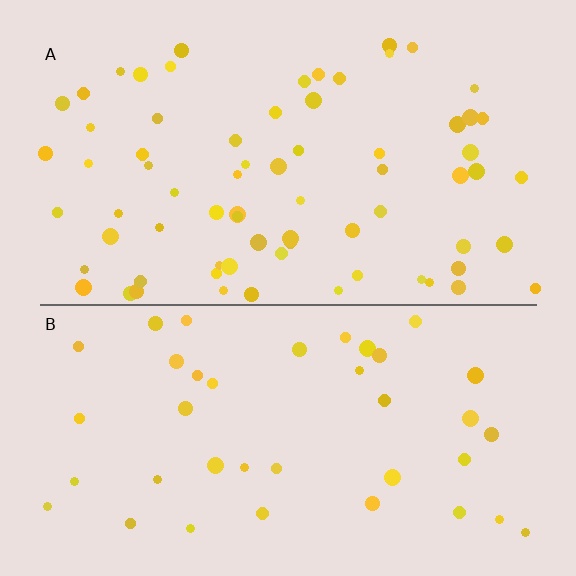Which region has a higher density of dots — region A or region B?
A (the top).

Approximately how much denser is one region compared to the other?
Approximately 1.8× — region A over region B.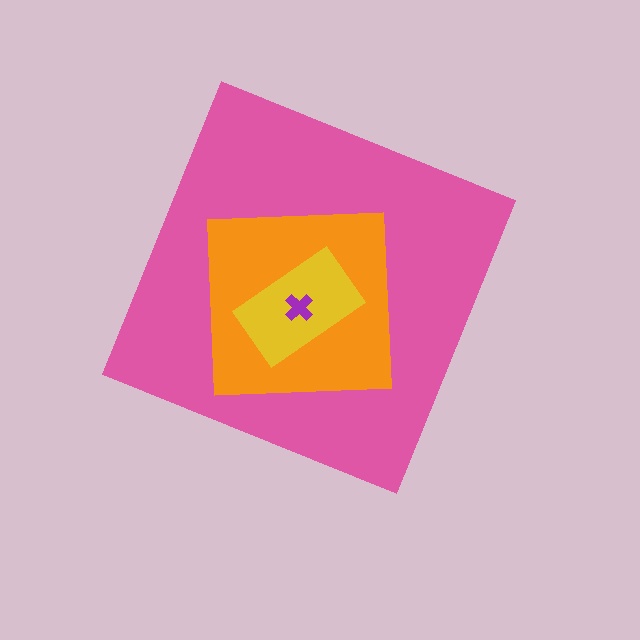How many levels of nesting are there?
4.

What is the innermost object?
The purple cross.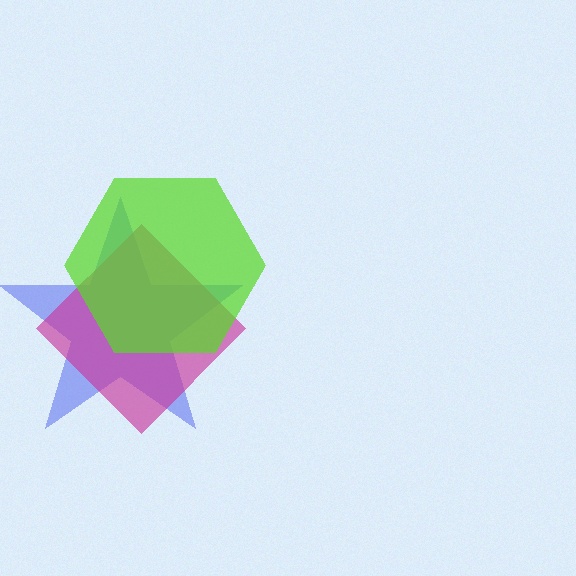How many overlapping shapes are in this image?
There are 3 overlapping shapes in the image.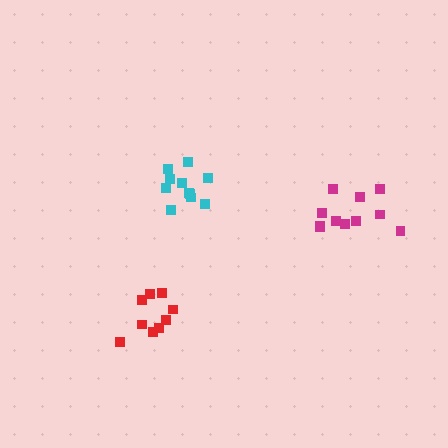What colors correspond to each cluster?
The clusters are colored: cyan, red, magenta.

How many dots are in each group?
Group 1: 11 dots, Group 2: 9 dots, Group 3: 11 dots (31 total).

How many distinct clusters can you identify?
There are 3 distinct clusters.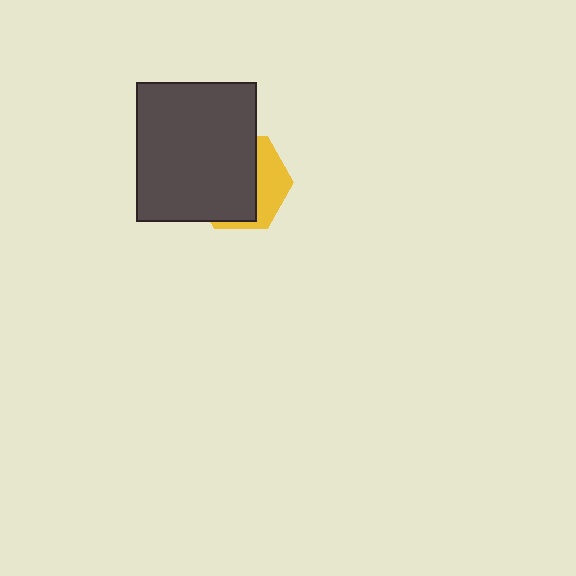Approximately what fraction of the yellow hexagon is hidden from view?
Roughly 66% of the yellow hexagon is hidden behind the dark gray rectangle.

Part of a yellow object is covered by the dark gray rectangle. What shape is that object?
It is a hexagon.